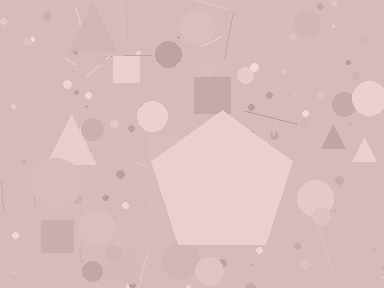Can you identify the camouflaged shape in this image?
The camouflaged shape is a pentagon.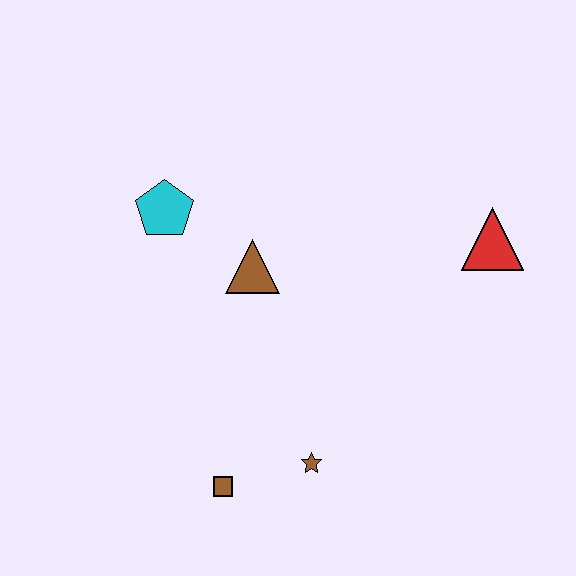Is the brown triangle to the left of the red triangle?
Yes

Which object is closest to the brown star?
The brown square is closest to the brown star.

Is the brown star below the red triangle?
Yes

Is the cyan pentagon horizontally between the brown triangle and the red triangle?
No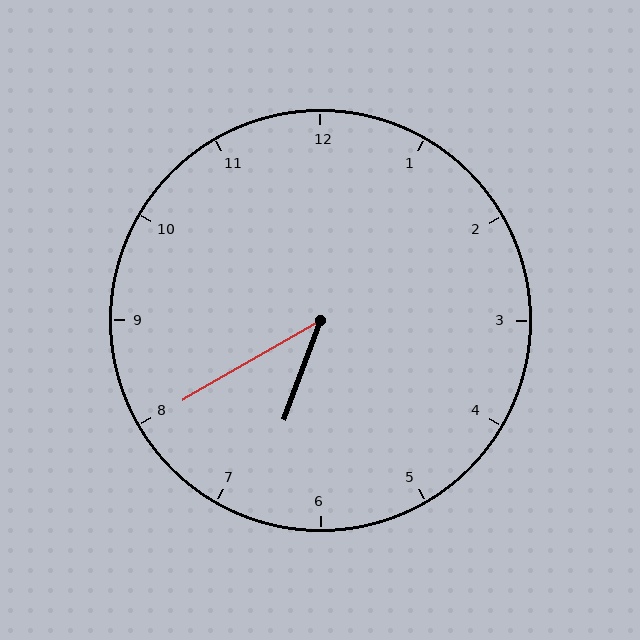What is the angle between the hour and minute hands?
Approximately 40 degrees.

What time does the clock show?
6:40.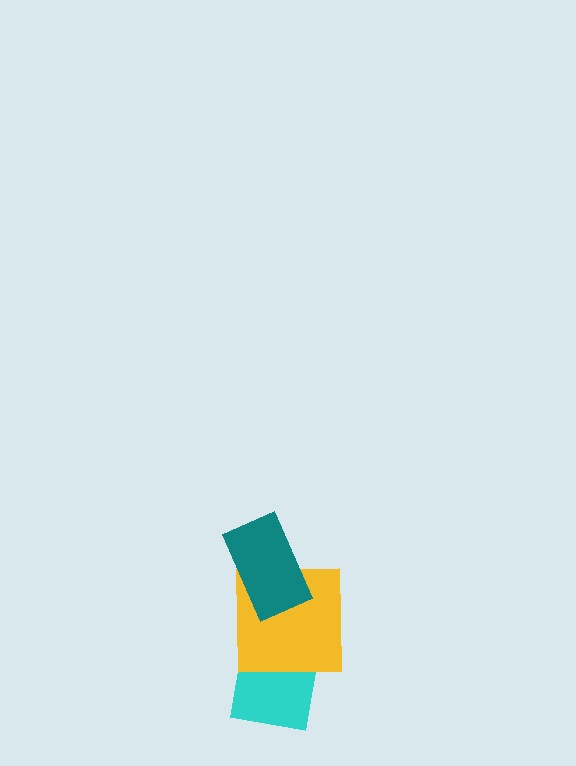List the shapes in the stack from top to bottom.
From top to bottom: the teal rectangle, the yellow square, the cyan square.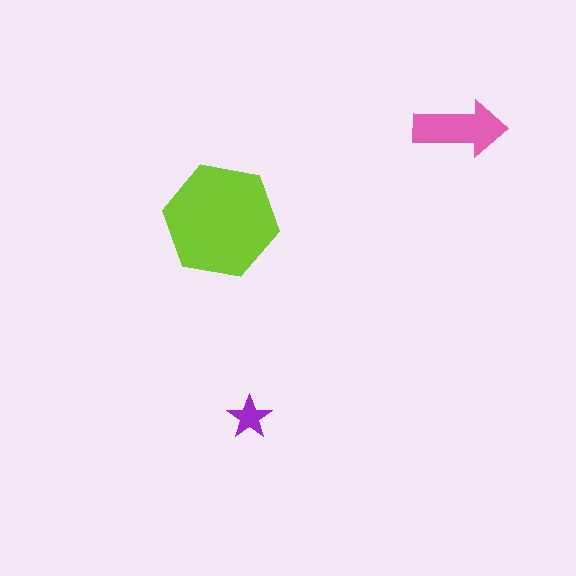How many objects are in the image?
There are 3 objects in the image.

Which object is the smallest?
The purple star.